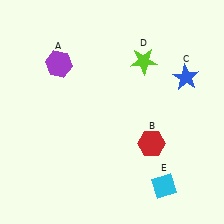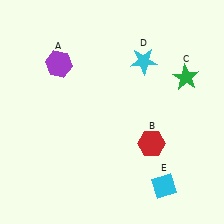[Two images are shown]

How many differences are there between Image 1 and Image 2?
There are 2 differences between the two images.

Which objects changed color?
C changed from blue to green. D changed from lime to cyan.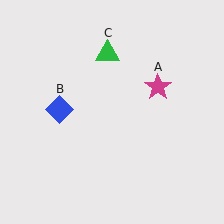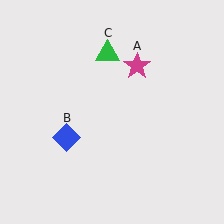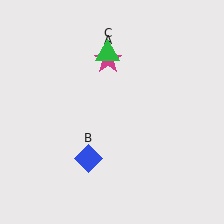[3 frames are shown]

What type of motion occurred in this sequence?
The magenta star (object A), blue diamond (object B) rotated counterclockwise around the center of the scene.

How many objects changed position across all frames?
2 objects changed position: magenta star (object A), blue diamond (object B).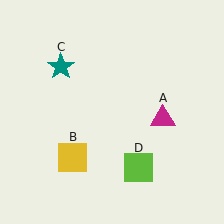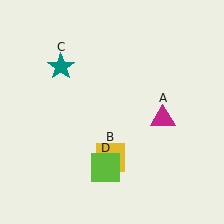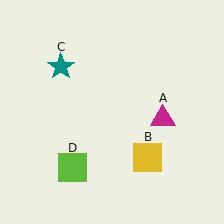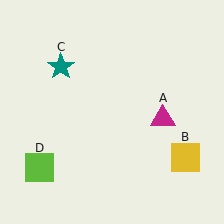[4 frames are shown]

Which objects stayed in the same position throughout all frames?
Magenta triangle (object A) and teal star (object C) remained stationary.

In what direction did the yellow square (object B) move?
The yellow square (object B) moved right.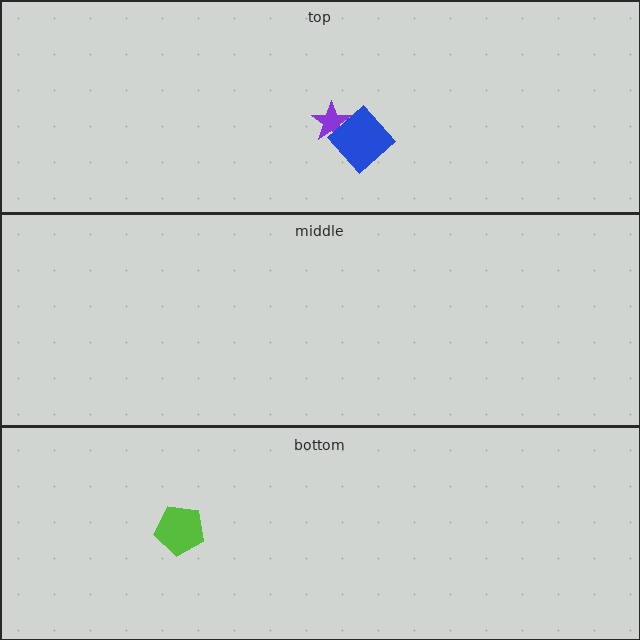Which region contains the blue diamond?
The top region.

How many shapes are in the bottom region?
1.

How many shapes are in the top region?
2.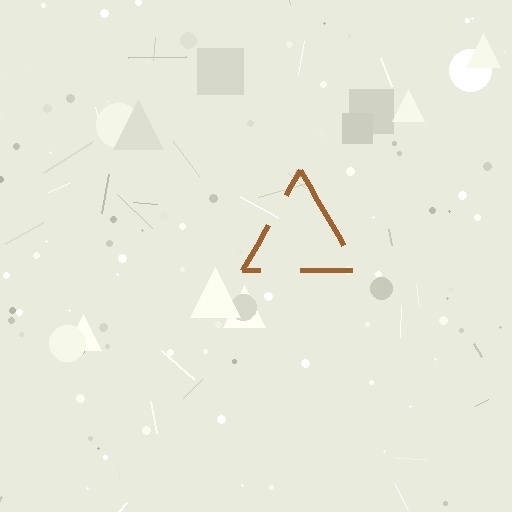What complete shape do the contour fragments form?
The contour fragments form a triangle.